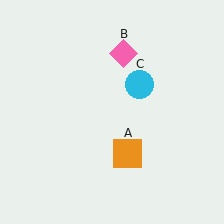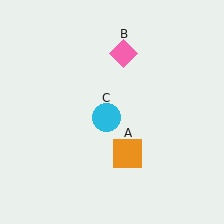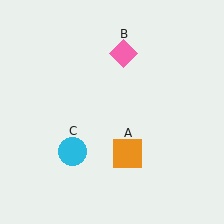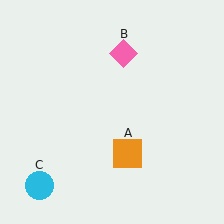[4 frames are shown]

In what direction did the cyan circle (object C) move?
The cyan circle (object C) moved down and to the left.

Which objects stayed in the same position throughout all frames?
Orange square (object A) and pink diamond (object B) remained stationary.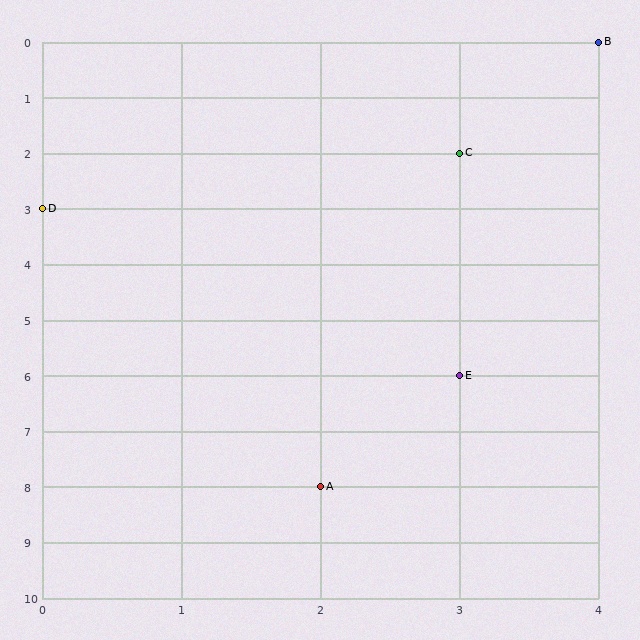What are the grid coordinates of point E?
Point E is at grid coordinates (3, 6).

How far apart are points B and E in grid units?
Points B and E are 1 column and 6 rows apart (about 6.1 grid units diagonally).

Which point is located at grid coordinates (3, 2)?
Point C is at (3, 2).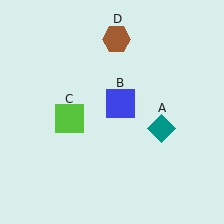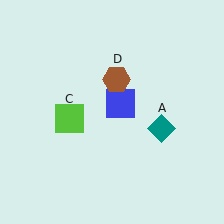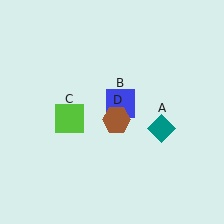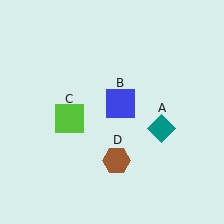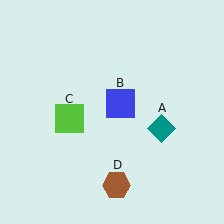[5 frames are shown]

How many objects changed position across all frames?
1 object changed position: brown hexagon (object D).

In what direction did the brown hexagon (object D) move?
The brown hexagon (object D) moved down.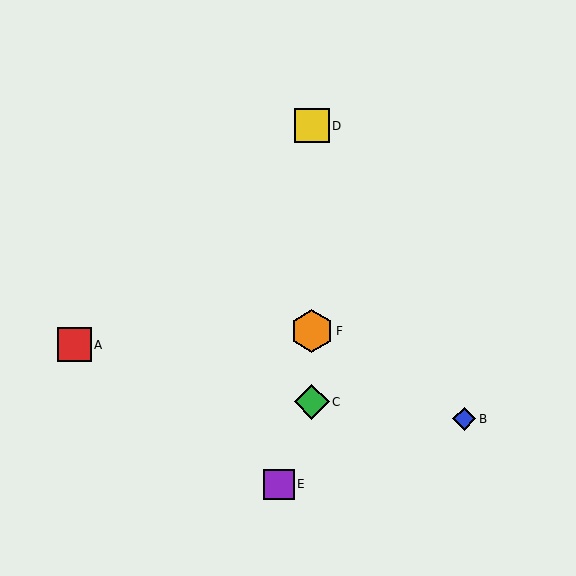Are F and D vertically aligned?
Yes, both are at x≈312.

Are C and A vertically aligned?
No, C is at x≈312 and A is at x≈74.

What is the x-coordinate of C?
Object C is at x≈312.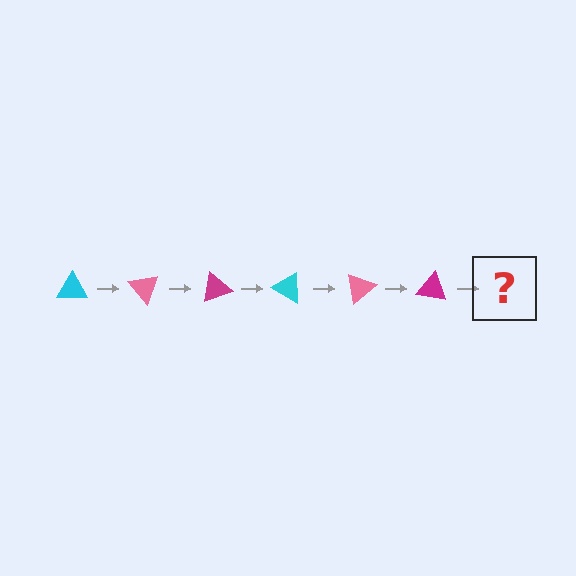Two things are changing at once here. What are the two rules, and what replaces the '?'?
The two rules are that it rotates 50 degrees each step and the color cycles through cyan, pink, and magenta. The '?' should be a cyan triangle, rotated 300 degrees from the start.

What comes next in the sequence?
The next element should be a cyan triangle, rotated 300 degrees from the start.